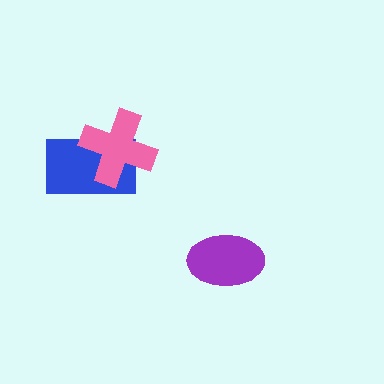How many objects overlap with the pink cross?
1 object overlaps with the pink cross.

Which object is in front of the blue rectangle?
The pink cross is in front of the blue rectangle.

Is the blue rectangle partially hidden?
Yes, it is partially covered by another shape.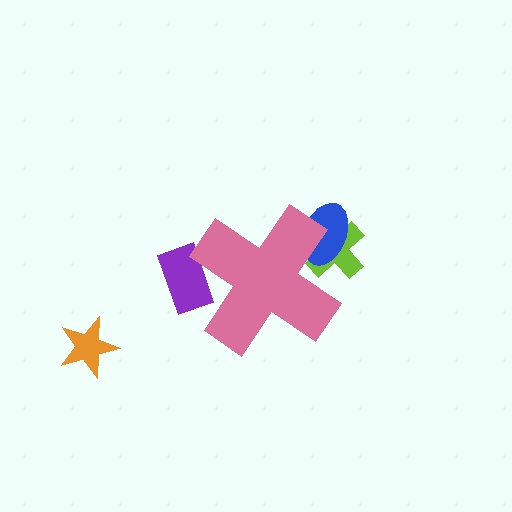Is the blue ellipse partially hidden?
Yes, the blue ellipse is partially hidden behind the pink cross.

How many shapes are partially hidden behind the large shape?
3 shapes are partially hidden.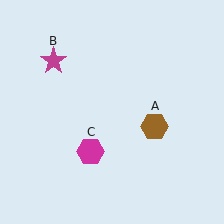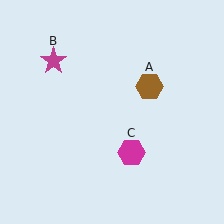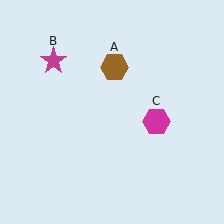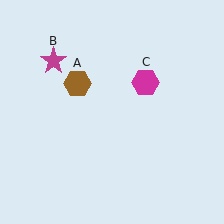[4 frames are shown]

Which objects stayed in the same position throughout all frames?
Magenta star (object B) remained stationary.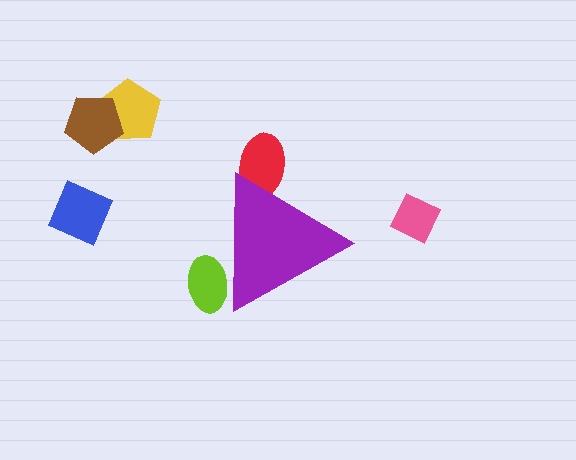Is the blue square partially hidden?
No, the blue square is fully visible.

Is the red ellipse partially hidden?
Yes, the red ellipse is partially hidden behind the purple triangle.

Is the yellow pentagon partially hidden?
No, the yellow pentagon is fully visible.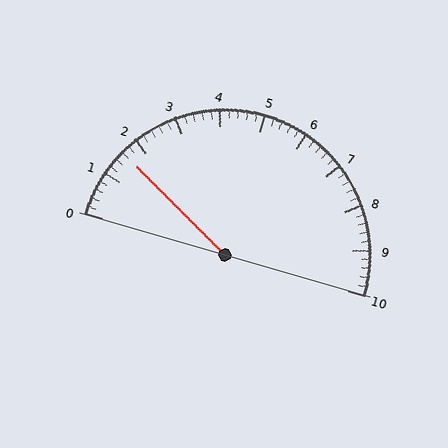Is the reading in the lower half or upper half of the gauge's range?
The reading is in the lower half of the range (0 to 10).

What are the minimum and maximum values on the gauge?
The gauge ranges from 0 to 10.